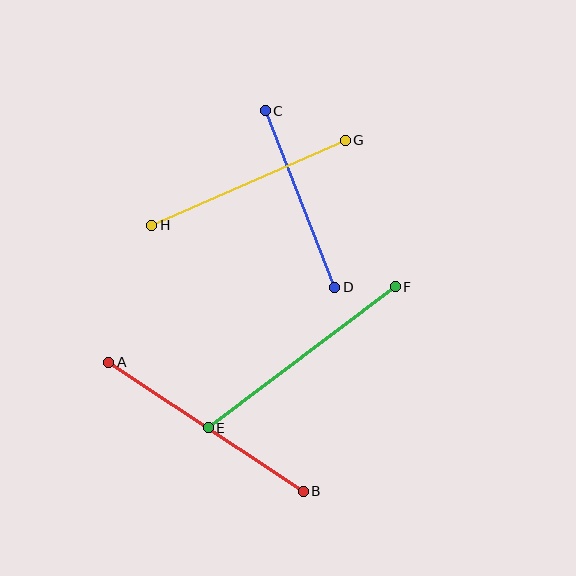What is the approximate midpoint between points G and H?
The midpoint is at approximately (248, 183) pixels.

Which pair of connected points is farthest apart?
Points E and F are farthest apart.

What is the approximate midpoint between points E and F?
The midpoint is at approximately (302, 357) pixels.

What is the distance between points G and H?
The distance is approximately 212 pixels.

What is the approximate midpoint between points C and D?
The midpoint is at approximately (300, 199) pixels.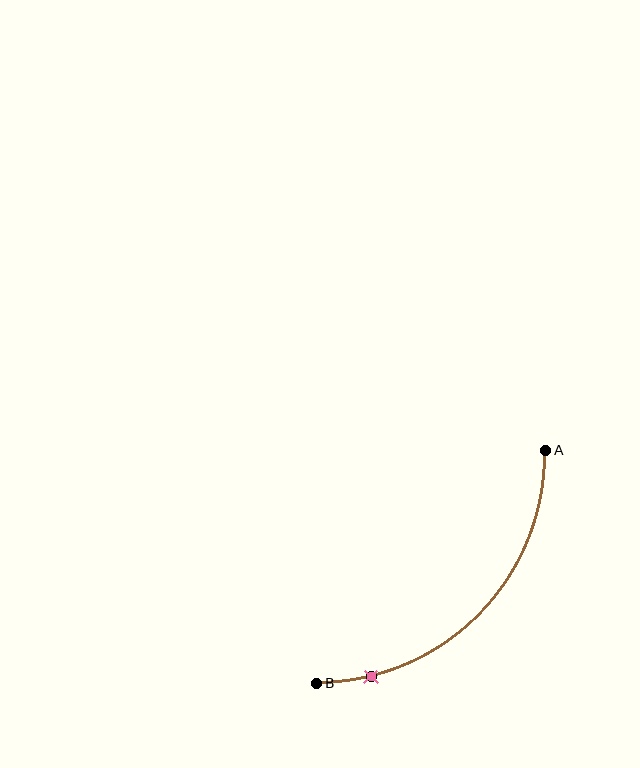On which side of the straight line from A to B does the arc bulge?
The arc bulges below and to the right of the straight line connecting A and B.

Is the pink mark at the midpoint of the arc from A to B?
No. The pink mark lies on the arc but is closer to endpoint B. The arc midpoint would be at the point on the curve equidistant along the arc from both A and B.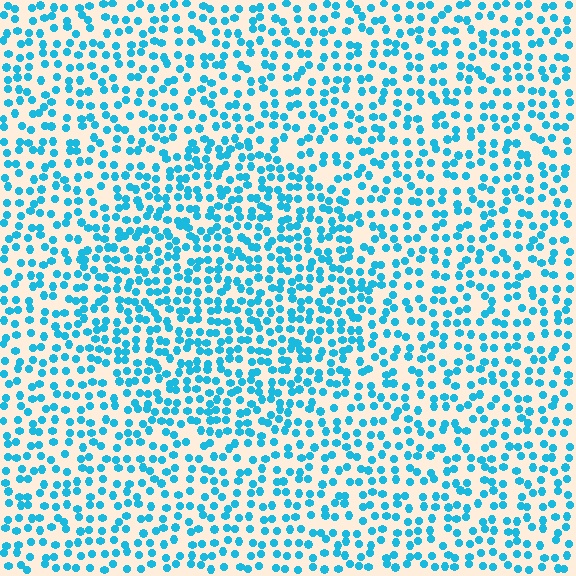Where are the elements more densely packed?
The elements are more densely packed inside the circle boundary.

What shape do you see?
I see a circle.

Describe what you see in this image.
The image contains small cyan elements arranged at two different densities. A circle-shaped region is visible where the elements are more densely packed than the surrounding area.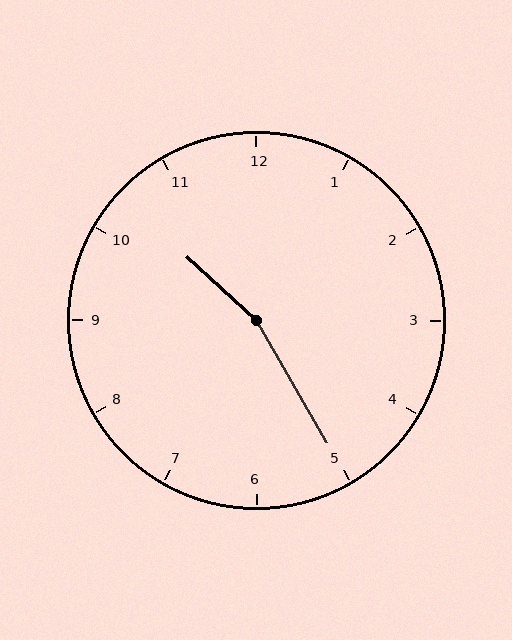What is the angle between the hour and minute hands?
Approximately 162 degrees.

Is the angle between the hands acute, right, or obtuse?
It is obtuse.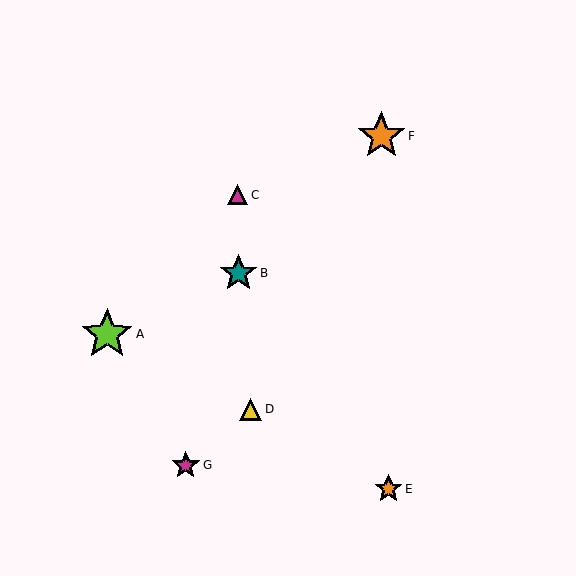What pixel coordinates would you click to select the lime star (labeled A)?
Click at (107, 334) to select the lime star A.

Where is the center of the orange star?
The center of the orange star is at (388, 489).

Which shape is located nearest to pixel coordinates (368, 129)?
The orange star (labeled F) at (381, 136) is nearest to that location.